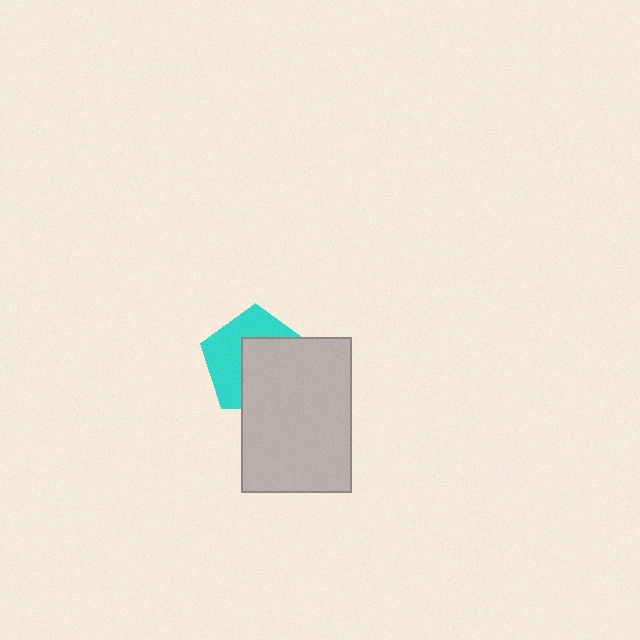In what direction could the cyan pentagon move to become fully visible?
The cyan pentagon could move toward the upper-left. That would shift it out from behind the light gray rectangle entirely.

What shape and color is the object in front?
The object in front is a light gray rectangle.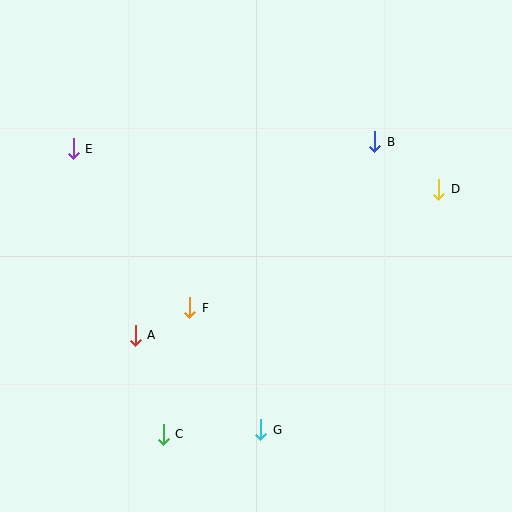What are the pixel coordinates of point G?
Point G is at (261, 430).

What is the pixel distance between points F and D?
The distance between F and D is 276 pixels.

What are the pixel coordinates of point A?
Point A is at (135, 335).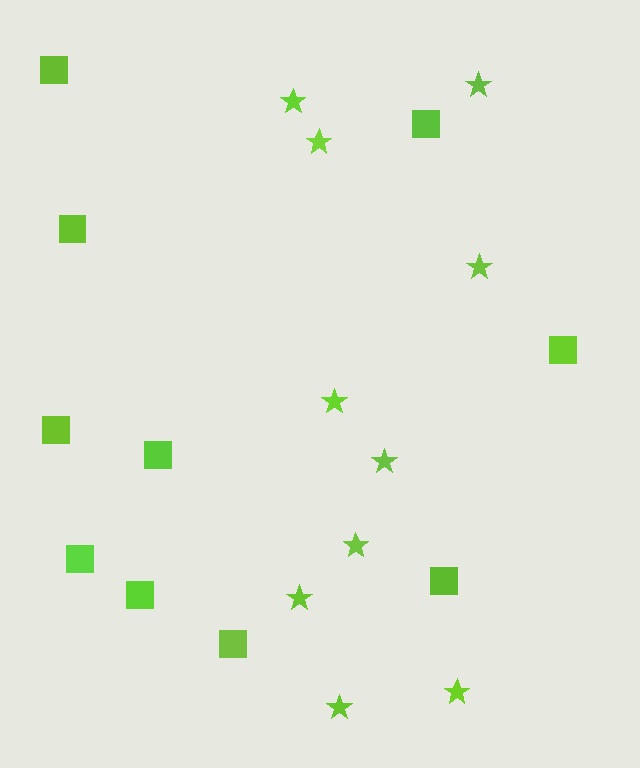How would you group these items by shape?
There are 2 groups: one group of squares (10) and one group of stars (10).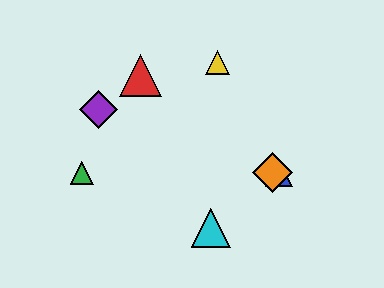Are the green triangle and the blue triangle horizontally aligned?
Yes, both are at y≈173.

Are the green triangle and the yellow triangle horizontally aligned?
No, the green triangle is at y≈173 and the yellow triangle is at y≈63.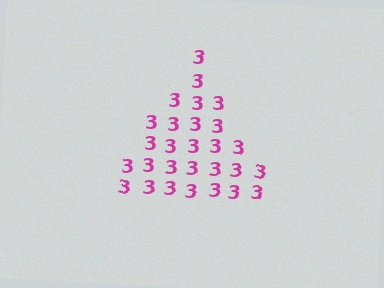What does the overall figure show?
The overall figure shows a triangle.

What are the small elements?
The small elements are digit 3's.